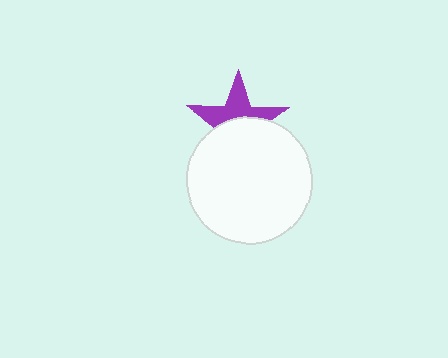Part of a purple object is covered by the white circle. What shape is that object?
It is a star.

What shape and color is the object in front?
The object in front is a white circle.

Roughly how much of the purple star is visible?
About half of it is visible (roughly 48%).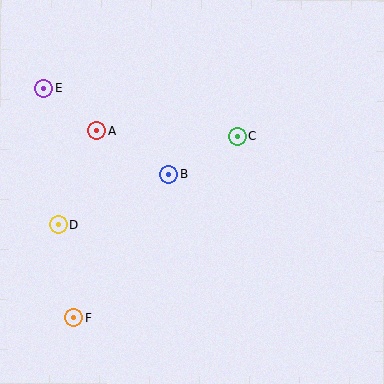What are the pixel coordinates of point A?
Point A is at (97, 131).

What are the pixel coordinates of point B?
Point B is at (169, 174).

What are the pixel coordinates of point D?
Point D is at (58, 225).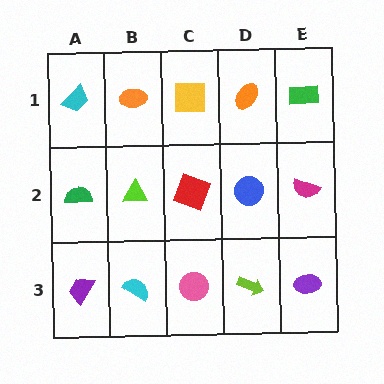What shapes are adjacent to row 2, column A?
A cyan trapezoid (row 1, column A), a purple trapezoid (row 3, column A), a lime triangle (row 2, column B).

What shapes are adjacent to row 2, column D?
An orange ellipse (row 1, column D), a lime arrow (row 3, column D), a red square (row 2, column C), a magenta semicircle (row 2, column E).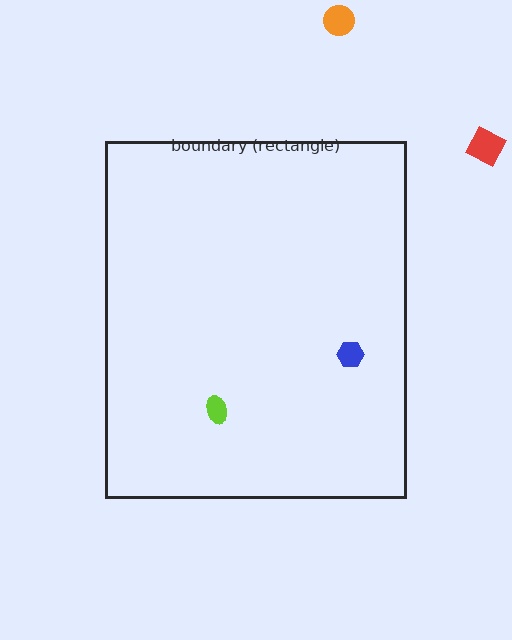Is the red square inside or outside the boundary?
Outside.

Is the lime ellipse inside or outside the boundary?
Inside.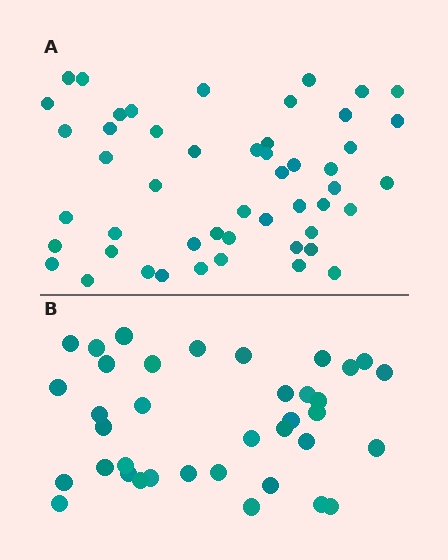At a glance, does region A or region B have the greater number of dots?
Region A (the top region) has more dots.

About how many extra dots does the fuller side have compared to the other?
Region A has approximately 15 more dots than region B.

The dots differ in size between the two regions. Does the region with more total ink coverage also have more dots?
No. Region B has more total ink coverage because its dots are larger, but region A actually contains more individual dots. Total area can be misleading — the number of items is what matters here.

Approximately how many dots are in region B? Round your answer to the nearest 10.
About 40 dots. (The exact count is 37, which rounds to 40.)